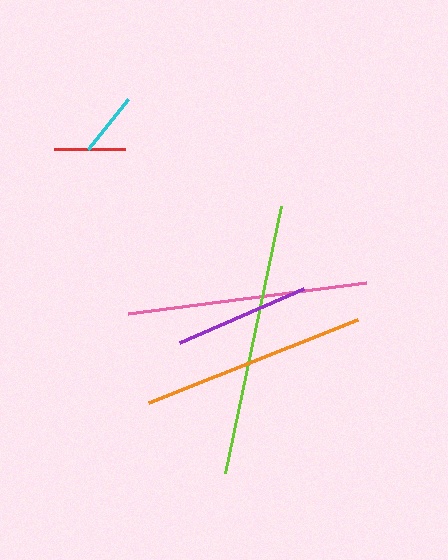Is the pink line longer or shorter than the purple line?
The pink line is longer than the purple line.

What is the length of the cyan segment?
The cyan segment is approximately 64 pixels long.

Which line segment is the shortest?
The cyan line is the shortest at approximately 64 pixels.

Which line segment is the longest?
The lime line is the longest at approximately 272 pixels.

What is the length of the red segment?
The red segment is approximately 71 pixels long.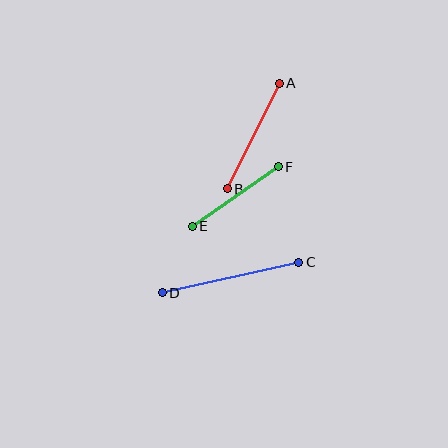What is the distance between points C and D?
The distance is approximately 140 pixels.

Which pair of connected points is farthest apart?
Points C and D are farthest apart.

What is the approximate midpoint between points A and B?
The midpoint is at approximately (253, 136) pixels.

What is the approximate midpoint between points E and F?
The midpoint is at approximately (235, 197) pixels.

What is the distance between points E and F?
The distance is approximately 105 pixels.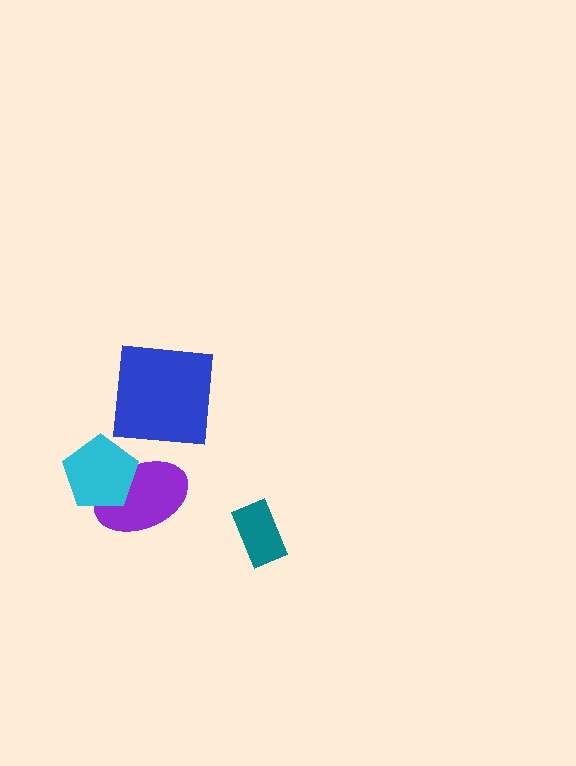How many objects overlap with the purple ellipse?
1 object overlaps with the purple ellipse.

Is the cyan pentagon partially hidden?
No, no other shape covers it.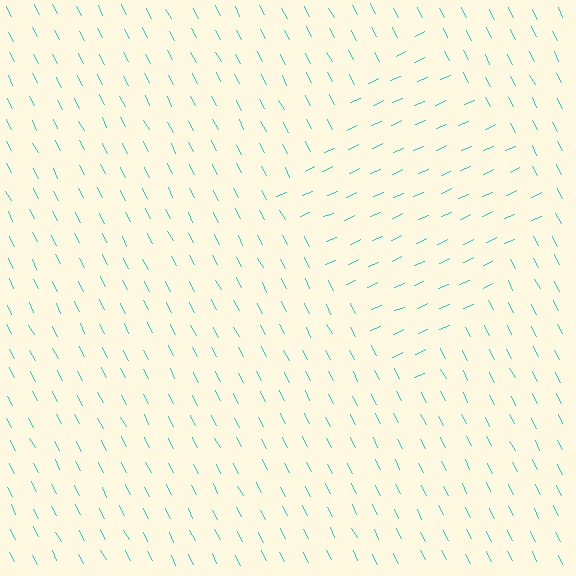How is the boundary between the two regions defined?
The boundary is defined purely by a change in line orientation (approximately 87 degrees difference). All lines are the same color and thickness.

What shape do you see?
I see a diamond.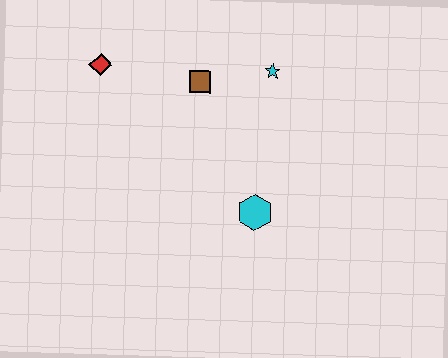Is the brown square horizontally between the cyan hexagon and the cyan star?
No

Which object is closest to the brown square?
The cyan star is closest to the brown square.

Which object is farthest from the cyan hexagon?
The red diamond is farthest from the cyan hexagon.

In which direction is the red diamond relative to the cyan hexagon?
The red diamond is to the left of the cyan hexagon.